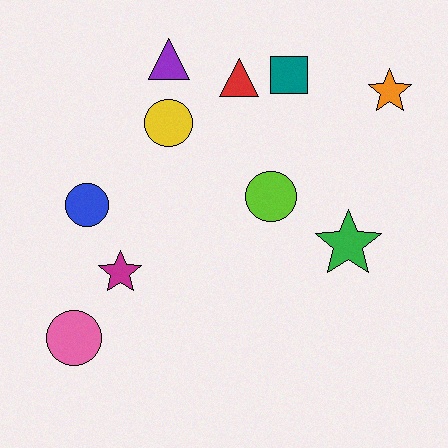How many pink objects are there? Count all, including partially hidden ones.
There is 1 pink object.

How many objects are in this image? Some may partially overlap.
There are 10 objects.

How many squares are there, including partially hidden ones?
There is 1 square.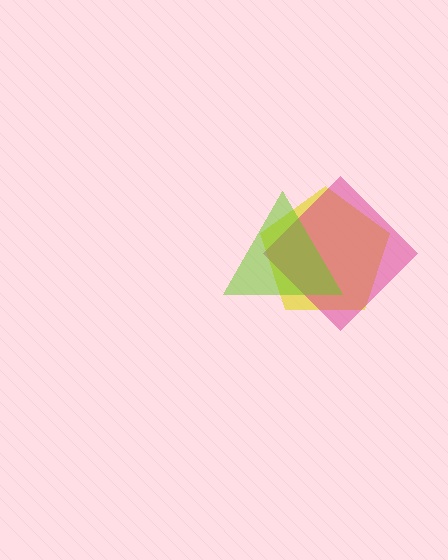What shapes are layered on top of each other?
The layered shapes are: a yellow pentagon, a magenta diamond, a lime triangle.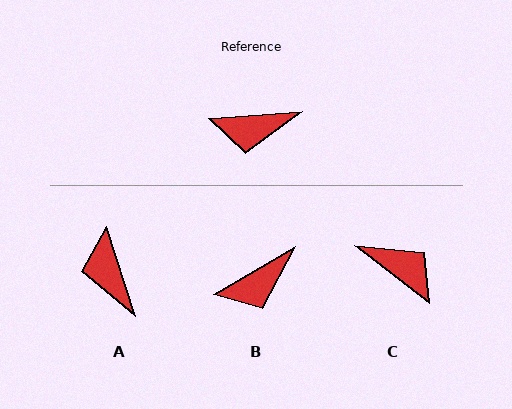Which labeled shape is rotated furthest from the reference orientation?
C, about 138 degrees away.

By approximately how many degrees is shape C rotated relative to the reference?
Approximately 138 degrees counter-clockwise.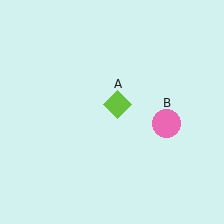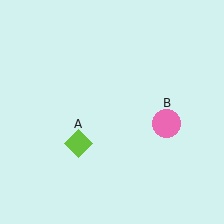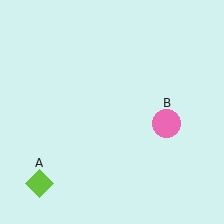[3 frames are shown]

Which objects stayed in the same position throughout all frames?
Pink circle (object B) remained stationary.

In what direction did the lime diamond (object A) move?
The lime diamond (object A) moved down and to the left.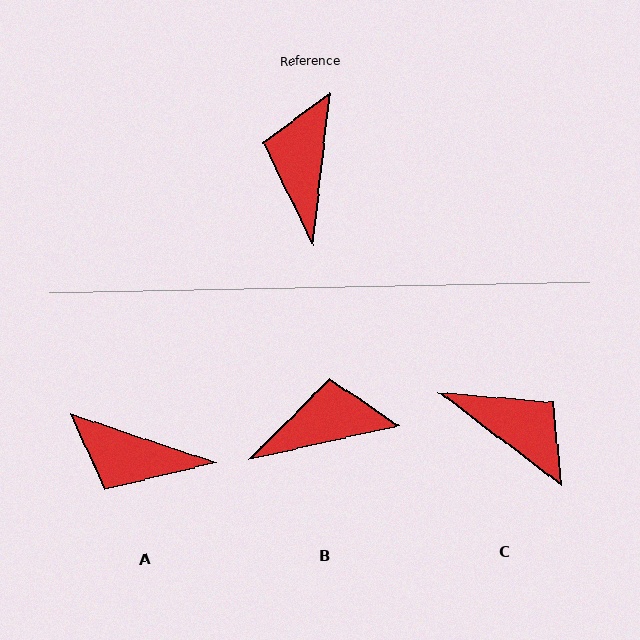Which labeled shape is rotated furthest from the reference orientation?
C, about 121 degrees away.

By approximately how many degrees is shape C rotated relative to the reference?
Approximately 121 degrees clockwise.